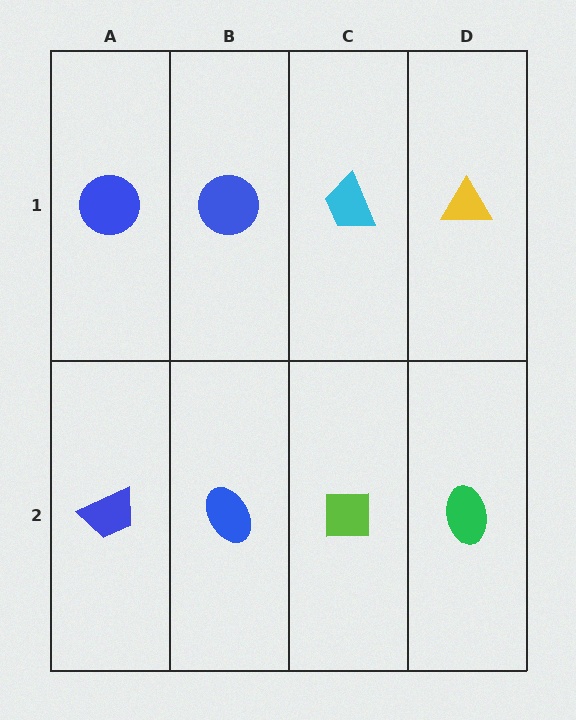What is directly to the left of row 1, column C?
A blue circle.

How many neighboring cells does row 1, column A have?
2.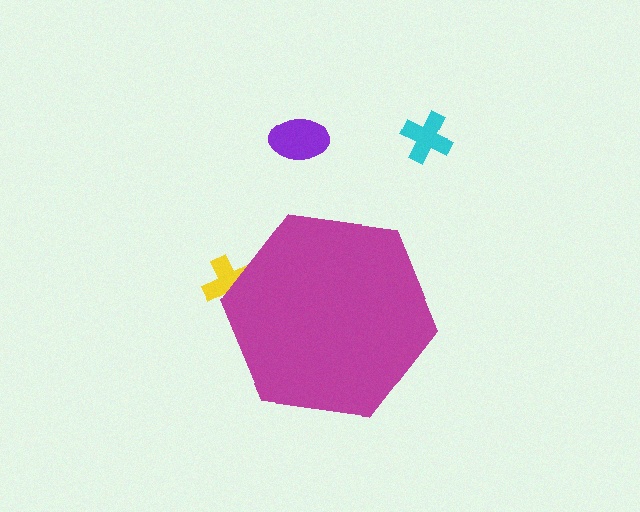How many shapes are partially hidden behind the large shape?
1 shape is partially hidden.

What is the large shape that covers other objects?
A magenta hexagon.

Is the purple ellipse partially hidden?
No, the purple ellipse is fully visible.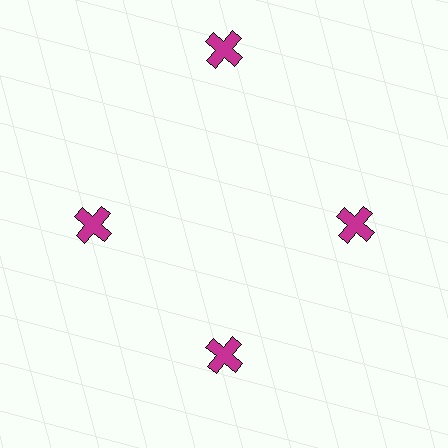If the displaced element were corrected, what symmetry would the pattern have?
It would have 4-fold rotational symmetry — the pattern would map onto itself every 90 degrees.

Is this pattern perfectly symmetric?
No. The 4 magenta crosses are arranged in a ring, but one element near the 12 o'clock position is pushed outward from the center, breaking the 4-fold rotational symmetry.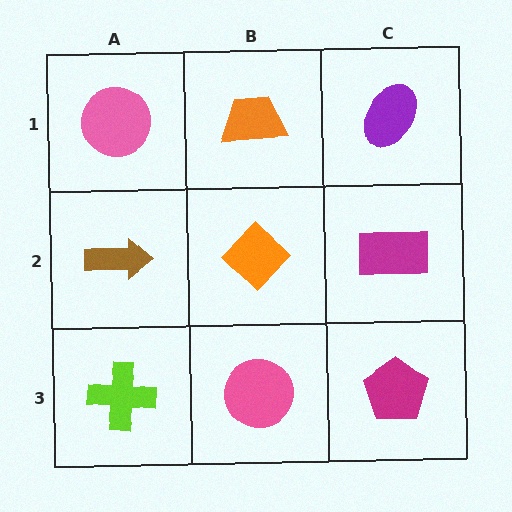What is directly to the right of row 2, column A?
An orange diamond.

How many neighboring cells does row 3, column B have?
3.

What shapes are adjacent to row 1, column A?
A brown arrow (row 2, column A), an orange trapezoid (row 1, column B).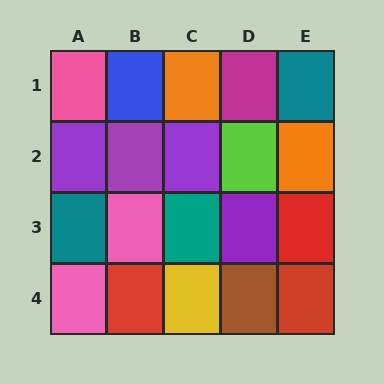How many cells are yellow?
1 cell is yellow.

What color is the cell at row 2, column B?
Purple.